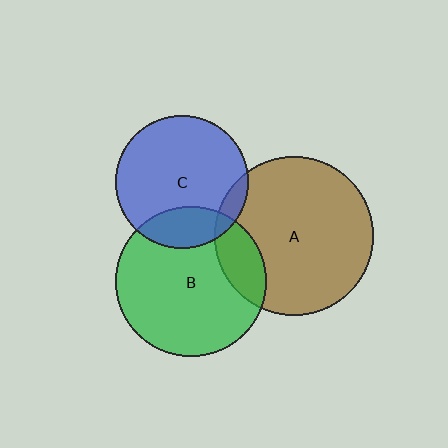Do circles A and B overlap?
Yes.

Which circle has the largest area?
Circle A (brown).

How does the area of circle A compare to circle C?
Approximately 1.4 times.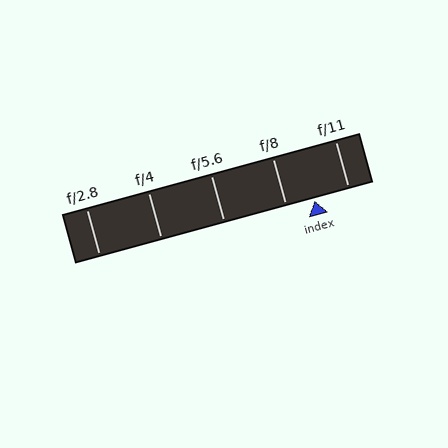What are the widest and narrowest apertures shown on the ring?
The widest aperture shown is f/2.8 and the narrowest is f/11.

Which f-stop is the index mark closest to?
The index mark is closest to f/8.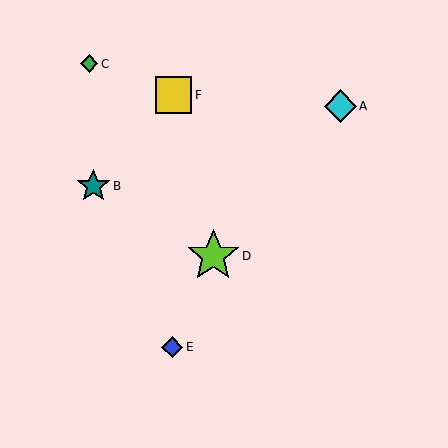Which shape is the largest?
The lime star (labeled D) is the largest.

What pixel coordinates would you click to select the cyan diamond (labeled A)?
Click at (340, 106) to select the cyan diamond A.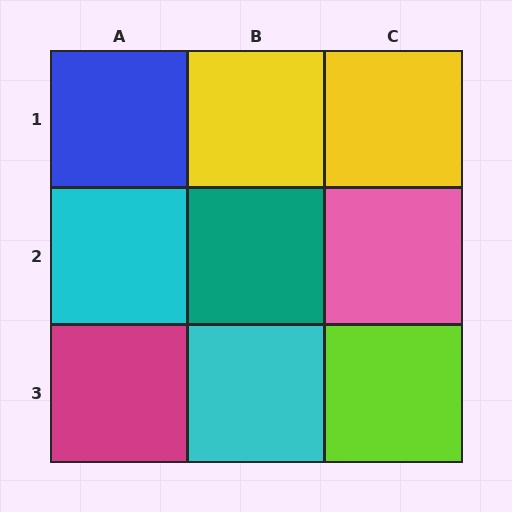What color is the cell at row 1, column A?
Blue.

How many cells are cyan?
2 cells are cyan.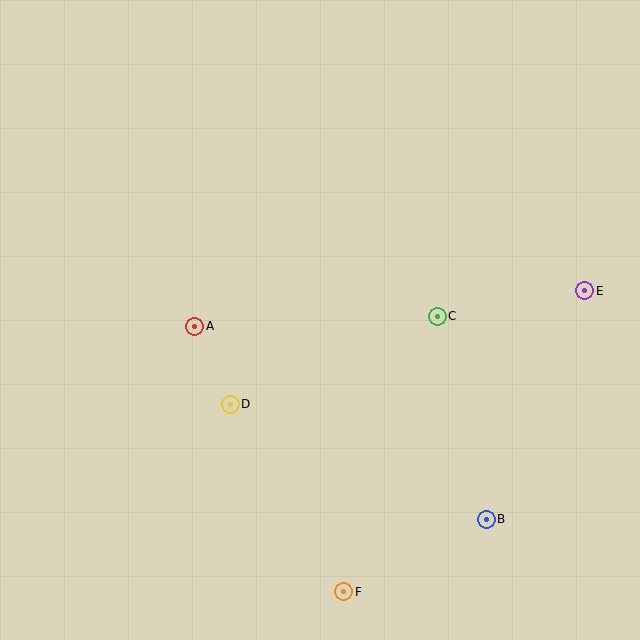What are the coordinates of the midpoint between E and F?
The midpoint between E and F is at (464, 441).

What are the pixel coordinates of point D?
Point D is at (230, 404).